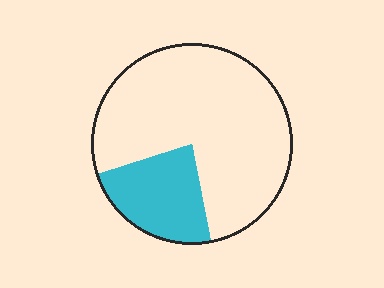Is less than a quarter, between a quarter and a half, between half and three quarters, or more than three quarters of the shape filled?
Less than a quarter.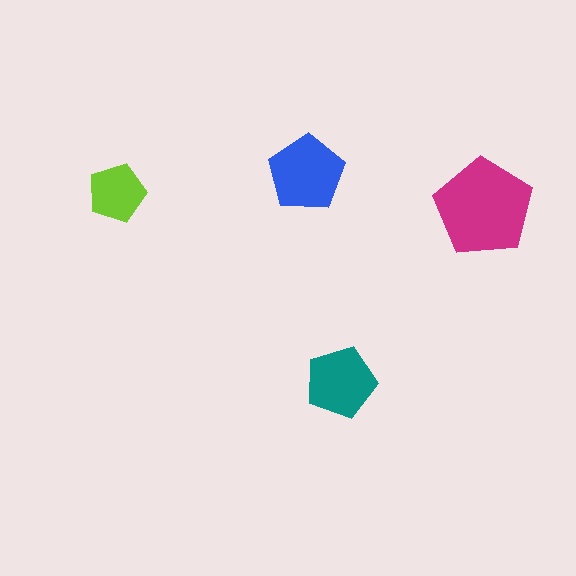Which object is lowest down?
The teal pentagon is bottommost.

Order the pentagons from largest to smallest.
the magenta one, the blue one, the teal one, the lime one.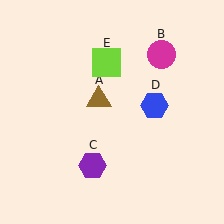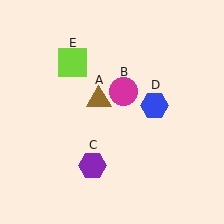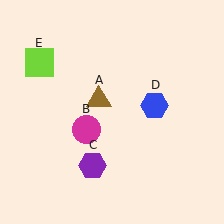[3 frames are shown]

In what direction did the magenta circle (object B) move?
The magenta circle (object B) moved down and to the left.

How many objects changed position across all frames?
2 objects changed position: magenta circle (object B), lime square (object E).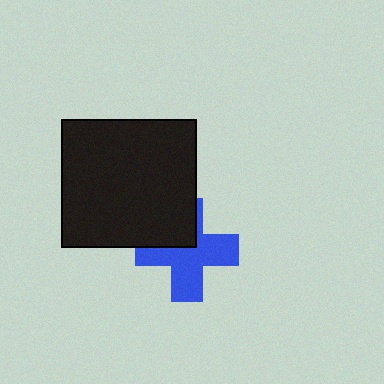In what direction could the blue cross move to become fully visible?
The blue cross could move toward the lower-right. That would shift it out from behind the black rectangle entirely.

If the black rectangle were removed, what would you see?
You would see the complete blue cross.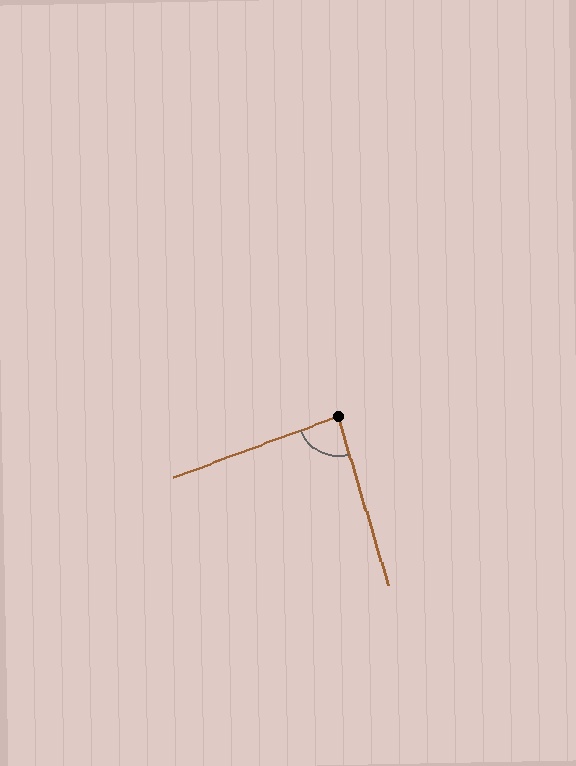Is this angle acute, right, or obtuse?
It is approximately a right angle.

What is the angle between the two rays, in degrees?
Approximately 87 degrees.